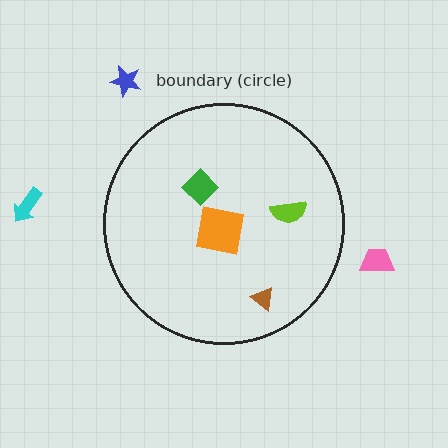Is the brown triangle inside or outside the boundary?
Inside.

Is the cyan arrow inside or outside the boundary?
Outside.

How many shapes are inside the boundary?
4 inside, 3 outside.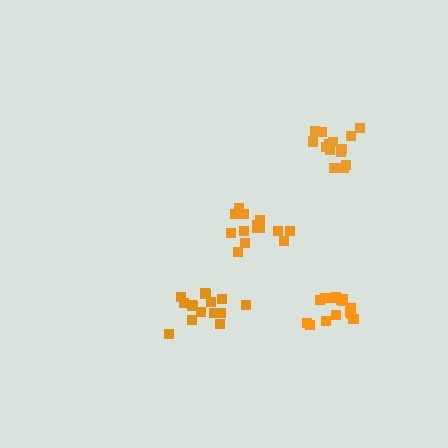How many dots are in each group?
Group 1: 16 dots, Group 2: 14 dots, Group 3: 15 dots, Group 4: 15 dots (60 total).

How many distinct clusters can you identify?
There are 4 distinct clusters.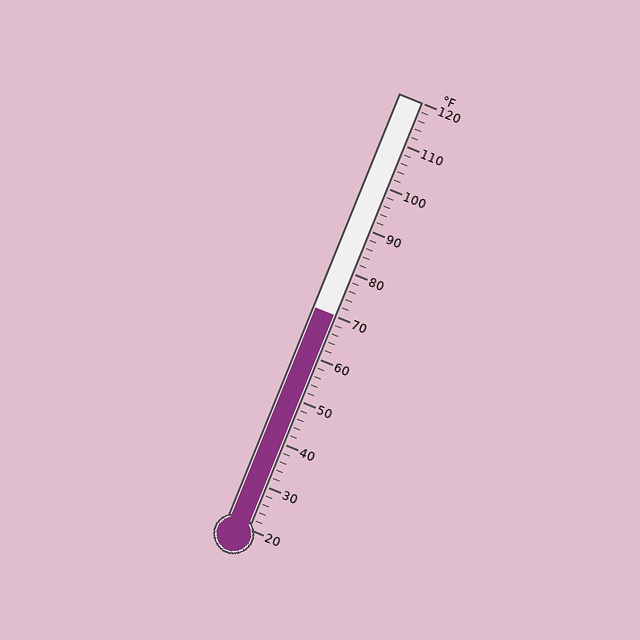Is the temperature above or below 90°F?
The temperature is below 90°F.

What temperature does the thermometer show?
The thermometer shows approximately 70°F.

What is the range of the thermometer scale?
The thermometer scale ranges from 20°F to 120°F.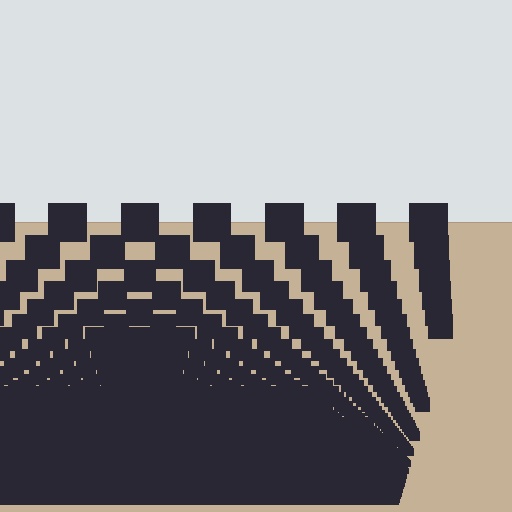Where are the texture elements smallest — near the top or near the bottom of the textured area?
Near the bottom.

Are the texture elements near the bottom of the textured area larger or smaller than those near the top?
Smaller. The gradient is inverted — elements near the bottom are smaller and denser.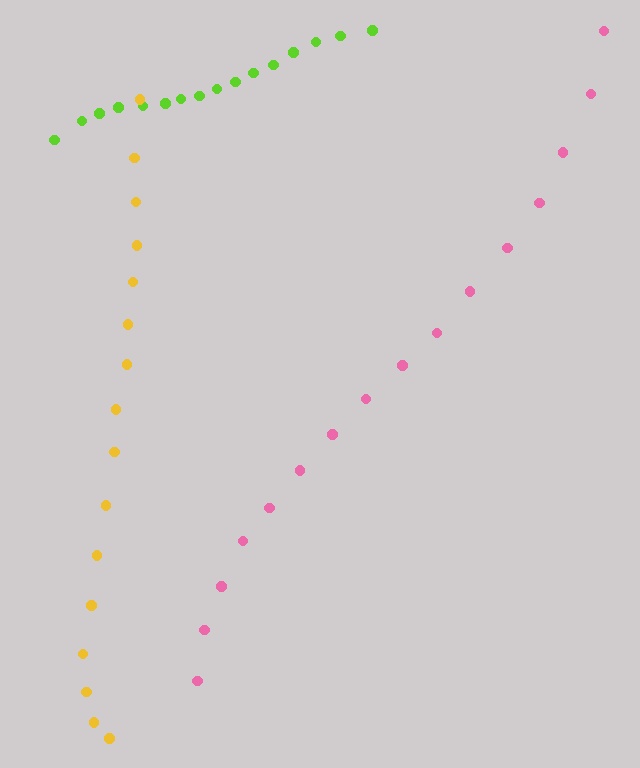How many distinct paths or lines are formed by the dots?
There are 3 distinct paths.